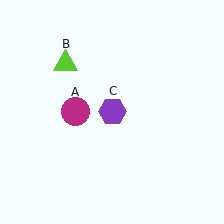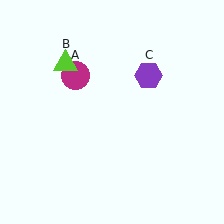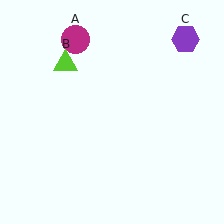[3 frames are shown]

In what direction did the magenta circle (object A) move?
The magenta circle (object A) moved up.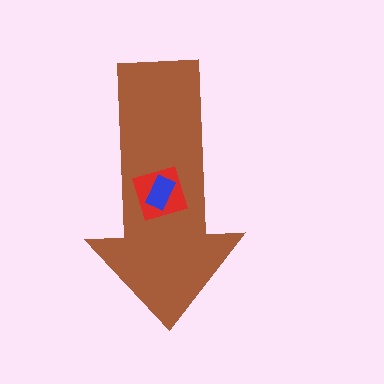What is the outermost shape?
The brown arrow.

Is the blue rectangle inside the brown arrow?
Yes.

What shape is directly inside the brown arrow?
The red diamond.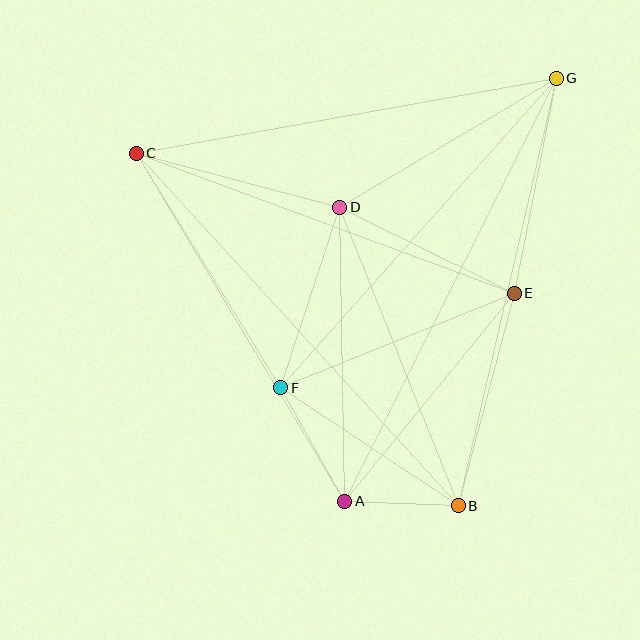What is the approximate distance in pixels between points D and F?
The distance between D and F is approximately 190 pixels.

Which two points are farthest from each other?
Points B and C are farthest from each other.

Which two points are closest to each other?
Points A and B are closest to each other.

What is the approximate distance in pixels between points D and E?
The distance between D and E is approximately 195 pixels.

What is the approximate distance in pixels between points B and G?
The distance between B and G is approximately 439 pixels.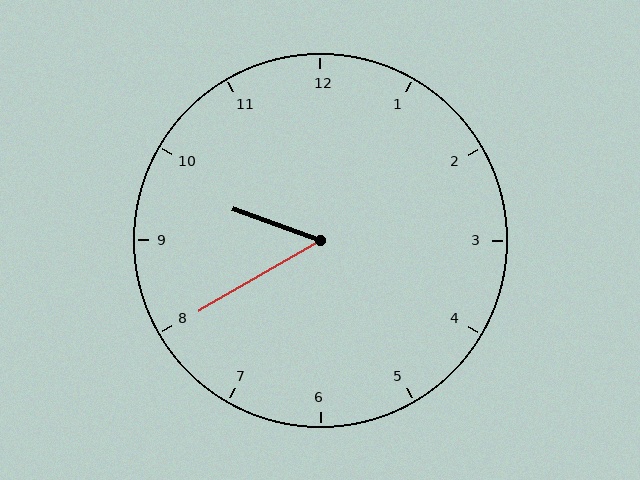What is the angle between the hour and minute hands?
Approximately 50 degrees.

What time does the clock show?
9:40.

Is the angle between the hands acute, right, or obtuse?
It is acute.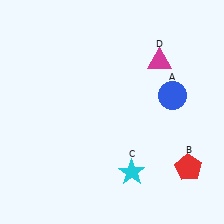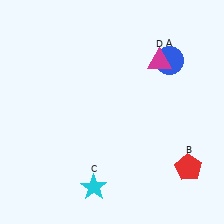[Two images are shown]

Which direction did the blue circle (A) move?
The blue circle (A) moved up.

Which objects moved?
The objects that moved are: the blue circle (A), the cyan star (C).